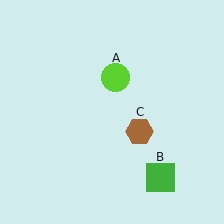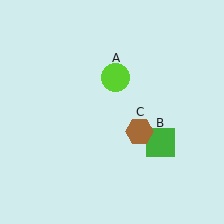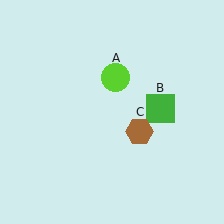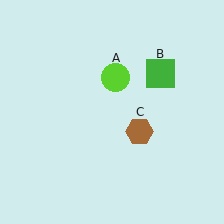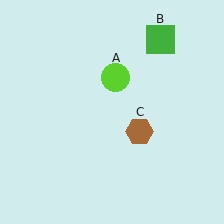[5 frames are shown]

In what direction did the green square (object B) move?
The green square (object B) moved up.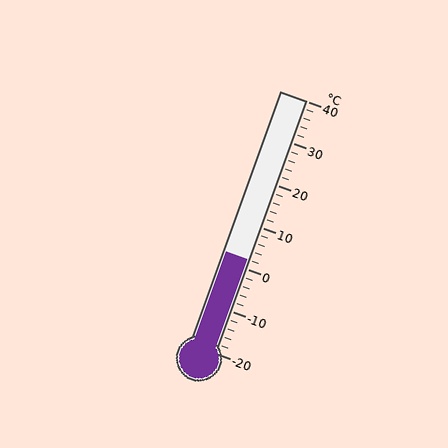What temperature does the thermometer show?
The thermometer shows approximately 2°C.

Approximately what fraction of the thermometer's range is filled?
The thermometer is filled to approximately 35% of its range.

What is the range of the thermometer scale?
The thermometer scale ranges from -20°C to 40°C.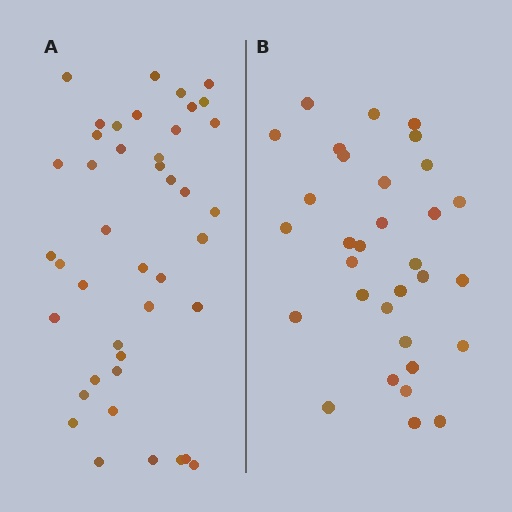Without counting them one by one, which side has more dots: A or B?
Region A (the left region) has more dots.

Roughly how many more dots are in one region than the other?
Region A has roughly 10 or so more dots than region B.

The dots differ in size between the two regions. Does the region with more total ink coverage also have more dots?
No. Region B has more total ink coverage because its dots are larger, but region A actually contains more individual dots. Total area can be misleading — the number of items is what matters here.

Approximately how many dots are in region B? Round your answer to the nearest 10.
About 30 dots. (The exact count is 32, which rounds to 30.)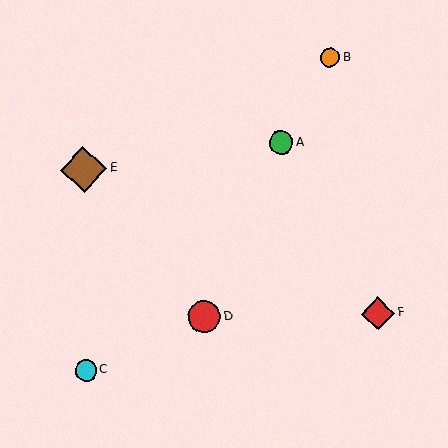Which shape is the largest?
The brown diamond (labeled E) is the largest.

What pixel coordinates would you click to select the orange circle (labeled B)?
Click at (330, 57) to select the orange circle B.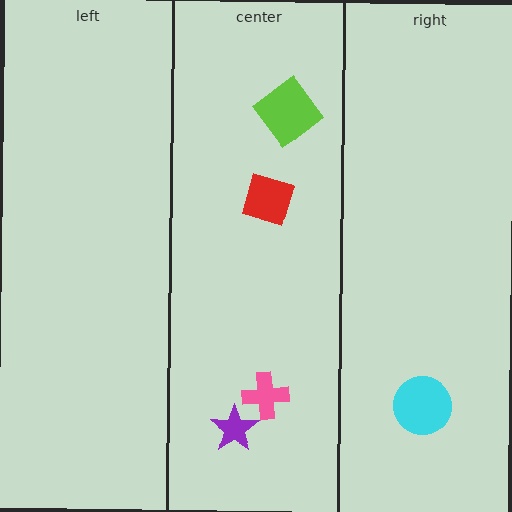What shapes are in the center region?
The lime diamond, the pink cross, the purple star, the red diamond.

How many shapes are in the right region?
1.